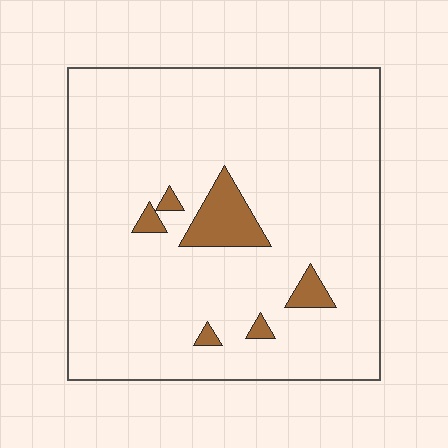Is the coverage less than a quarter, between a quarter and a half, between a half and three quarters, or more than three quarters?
Less than a quarter.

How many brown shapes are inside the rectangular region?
6.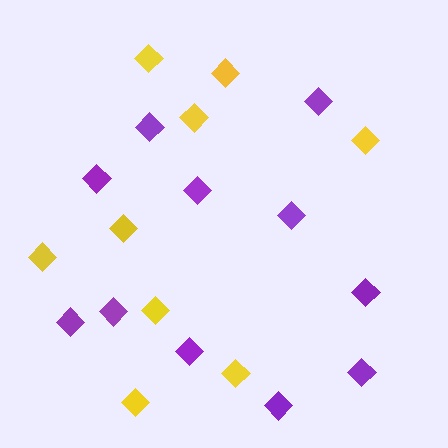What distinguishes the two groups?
There are 2 groups: one group of yellow diamonds (9) and one group of purple diamonds (11).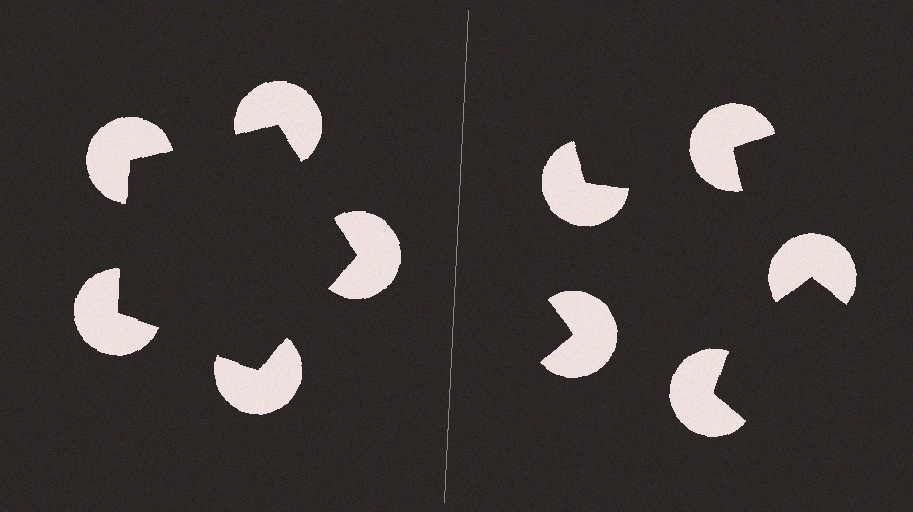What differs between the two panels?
The pac-man discs are positioned identically on both sides; only the wedge orientations differ. On the left they align to a pentagon; on the right they are misaligned.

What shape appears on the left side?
An illusory pentagon.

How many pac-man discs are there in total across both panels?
10 — 5 on each side.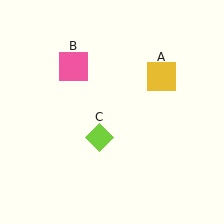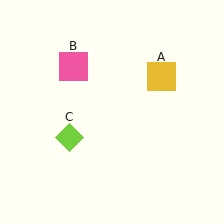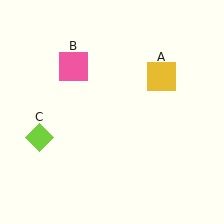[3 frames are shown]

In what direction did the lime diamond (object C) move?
The lime diamond (object C) moved left.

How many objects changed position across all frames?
1 object changed position: lime diamond (object C).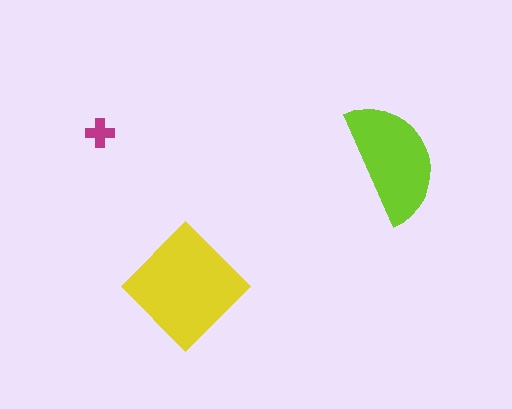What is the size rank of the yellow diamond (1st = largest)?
1st.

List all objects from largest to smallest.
The yellow diamond, the lime semicircle, the magenta cross.